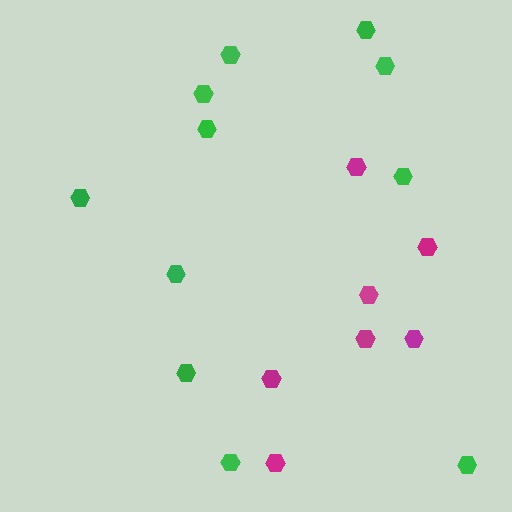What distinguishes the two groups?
There are 2 groups: one group of green hexagons (11) and one group of magenta hexagons (7).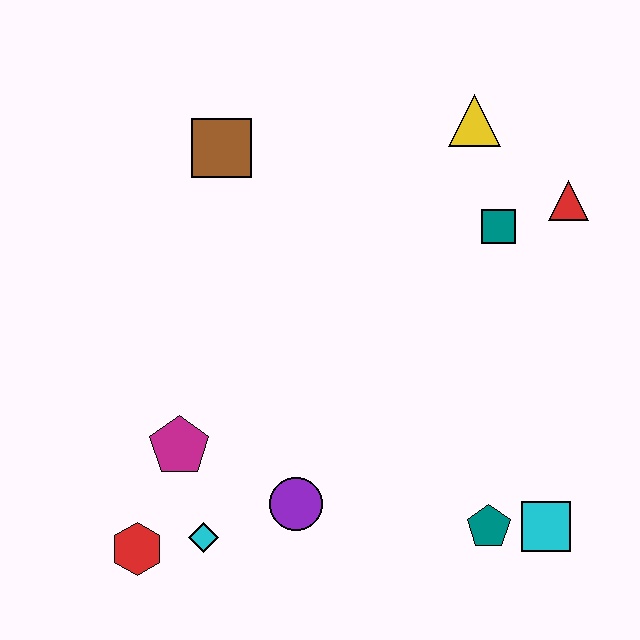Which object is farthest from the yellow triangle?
The red hexagon is farthest from the yellow triangle.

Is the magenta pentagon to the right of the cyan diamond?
No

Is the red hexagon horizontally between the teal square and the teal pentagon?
No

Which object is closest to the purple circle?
The cyan diamond is closest to the purple circle.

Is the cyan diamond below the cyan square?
Yes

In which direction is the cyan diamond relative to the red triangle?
The cyan diamond is to the left of the red triangle.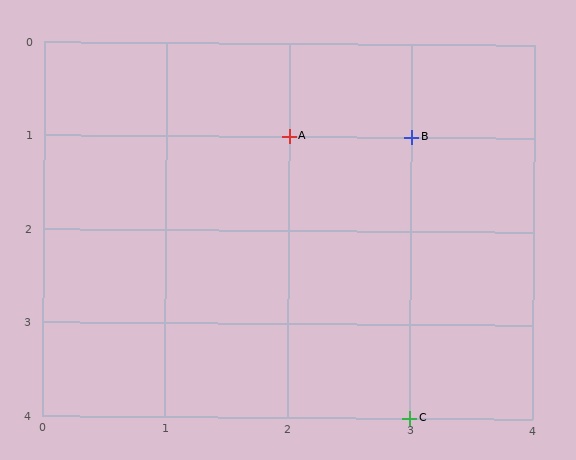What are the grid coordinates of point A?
Point A is at grid coordinates (2, 1).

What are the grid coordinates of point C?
Point C is at grid coordinates (3, 4).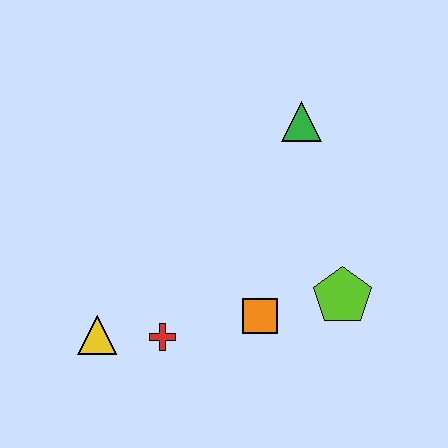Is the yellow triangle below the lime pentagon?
Yes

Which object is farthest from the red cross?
The green triangle is farthest from the red cross.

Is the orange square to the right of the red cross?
Yes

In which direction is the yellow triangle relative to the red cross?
The yellow triangle is to the left of the red cross.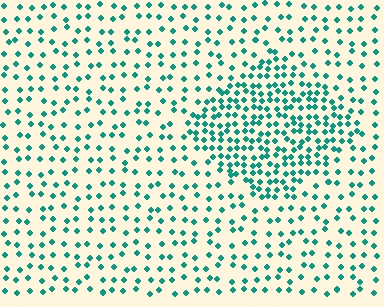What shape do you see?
I see a diamond.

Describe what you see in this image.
The image contains small teal elements arranged at two different densities. A diamond-shaped region is visible where the elements are more densely packed than the surrounding area.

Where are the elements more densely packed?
The elements are more densely packed inside the diamond boundary.